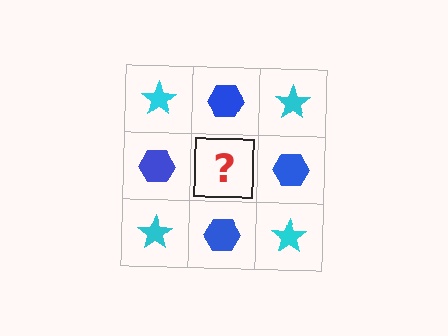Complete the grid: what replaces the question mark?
The question mark should be replaced with a cyan star.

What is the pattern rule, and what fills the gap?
The rule is that it alternates cyan star and blue hexagon in a checkerboard pattern. The gap should be filled with a cyan star.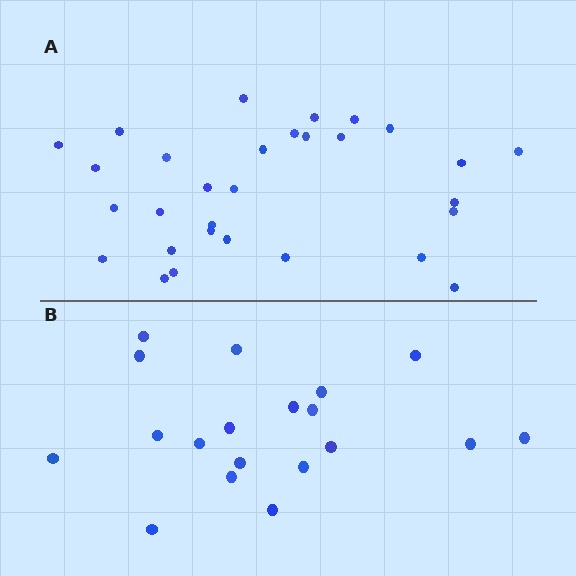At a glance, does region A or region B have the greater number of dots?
Region A (the top region) has more dots.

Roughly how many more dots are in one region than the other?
Region A has roughly 12 or so more dots than region B.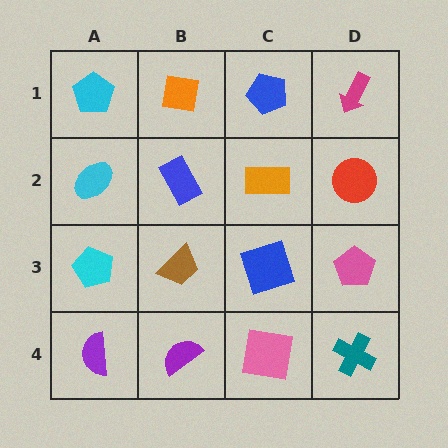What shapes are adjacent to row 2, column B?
An orange square (row 1, column B), a brown trapezoid (row 3, column B), a cyan ellipse (row 2, column A), an orange rectangle (row 2, column C).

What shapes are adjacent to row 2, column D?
A magenta arrow (row 1, column D), a pink pentagon (row 3, column D), an orange rectangle (row 2, column C).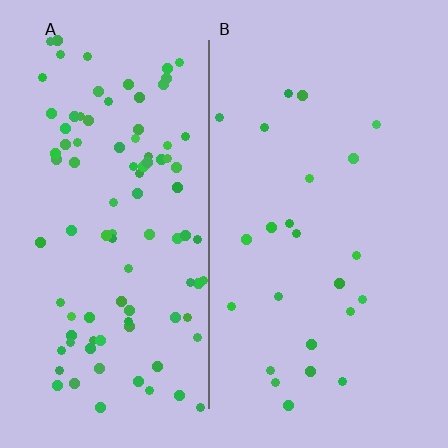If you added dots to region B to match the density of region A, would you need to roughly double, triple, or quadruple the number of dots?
Approximately quadruple.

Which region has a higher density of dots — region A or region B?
A (the left).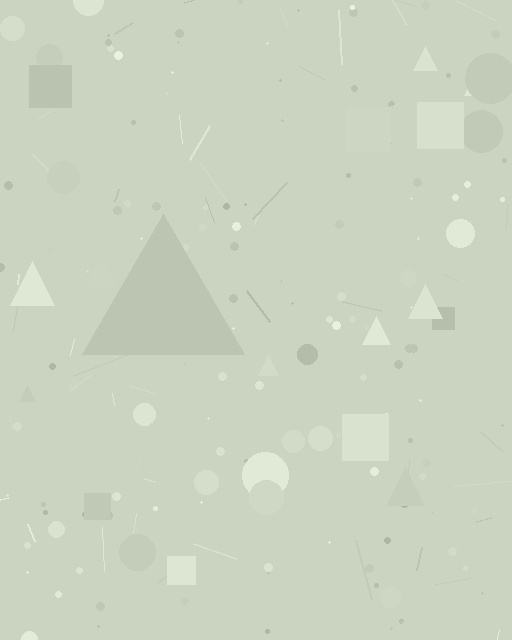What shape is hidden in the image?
A triangle is hidden in the image.